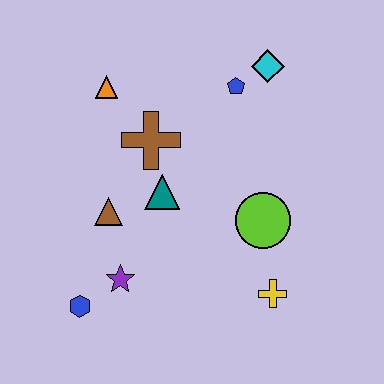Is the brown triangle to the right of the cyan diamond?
No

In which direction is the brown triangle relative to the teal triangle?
The brown triangle is to the left of the teal triangle.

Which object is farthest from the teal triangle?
The cyan diamond is farthest from the teal triangle.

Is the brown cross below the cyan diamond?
Yes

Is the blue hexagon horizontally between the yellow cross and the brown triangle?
No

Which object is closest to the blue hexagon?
The purple star is closest to the blue hexagon.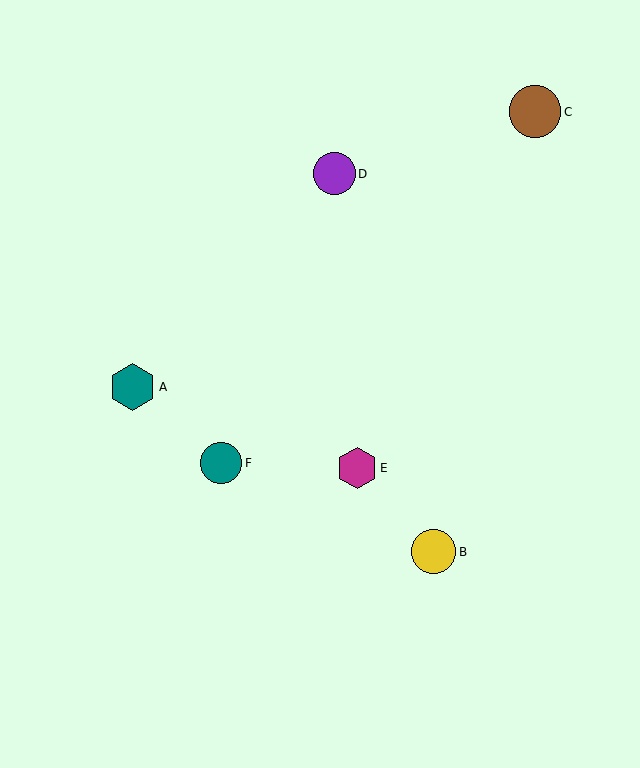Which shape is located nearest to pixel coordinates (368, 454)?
The magenta hexagon (labeled E) at (357, 468) is nearest to that location.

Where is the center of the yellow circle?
The center of the yellow circle is at (434, 552).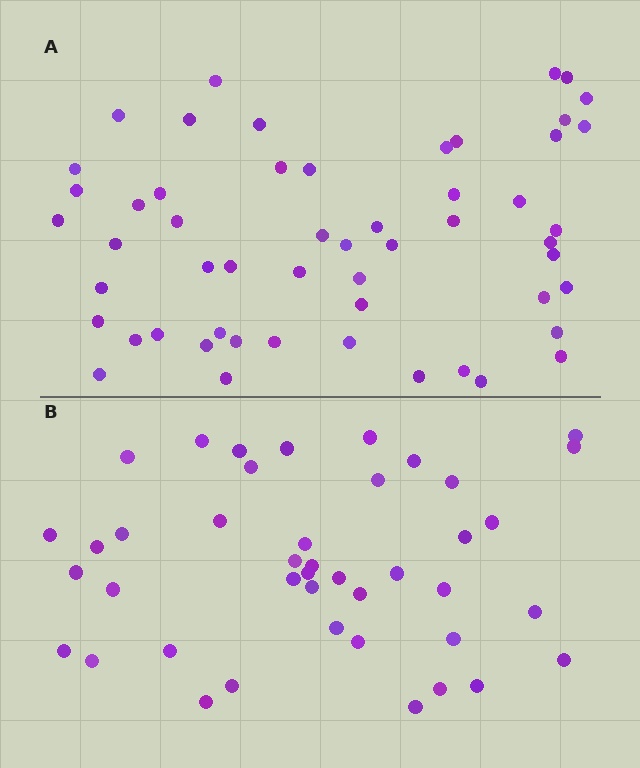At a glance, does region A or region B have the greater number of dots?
Region A (the top region) has more dots.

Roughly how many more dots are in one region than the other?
Region A has roughly 12 or so more dots than region B.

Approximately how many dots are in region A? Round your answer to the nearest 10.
About 50 dots. (The exact count is 54, which rounds to 50.)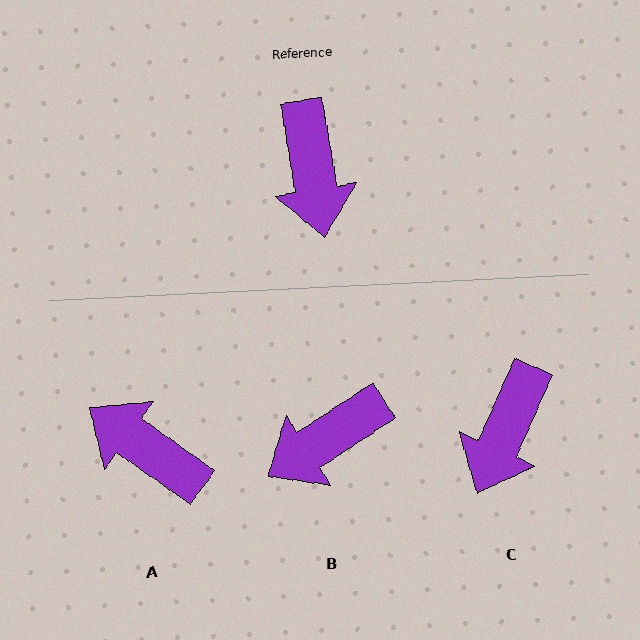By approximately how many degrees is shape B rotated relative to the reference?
Approximately 66 degrees clockwise.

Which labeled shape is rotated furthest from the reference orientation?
A, about 135 degrees away.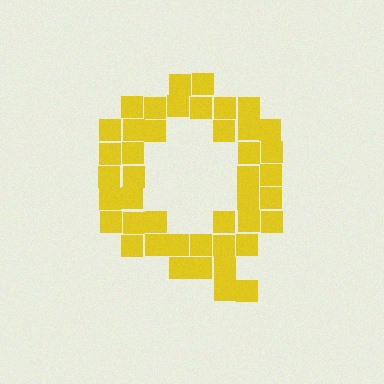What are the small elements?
The small elements are squares.